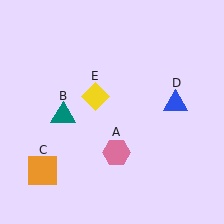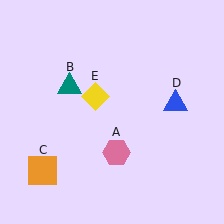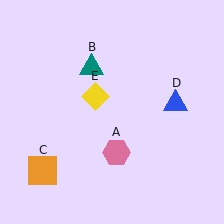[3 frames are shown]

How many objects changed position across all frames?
1 object changed position: teal triangle (object B).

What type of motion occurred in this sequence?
The teal triangle (object B) rotated clockwise around the center of the scene.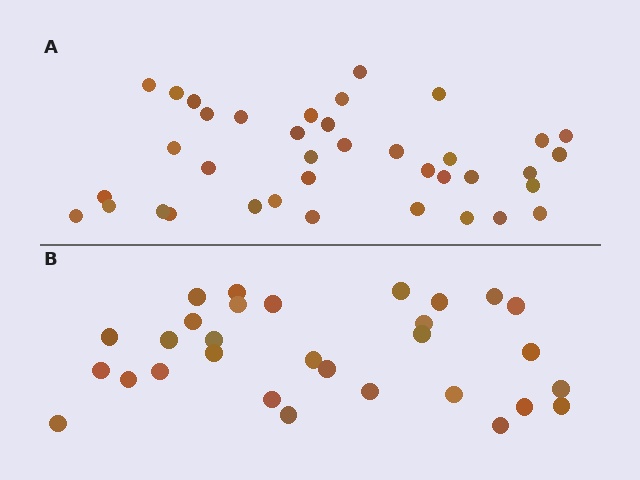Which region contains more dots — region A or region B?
Region A (the top region) has more dots.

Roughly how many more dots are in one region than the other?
Region A has roughly 8 or so more dots than region B.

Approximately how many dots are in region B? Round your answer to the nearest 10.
About 30 dots.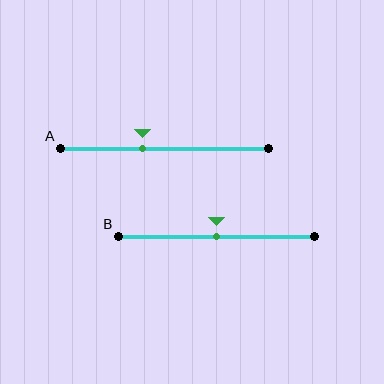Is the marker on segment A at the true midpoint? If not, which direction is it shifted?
No, the marker on segment A is shifted to the left by about 11% of the segment length.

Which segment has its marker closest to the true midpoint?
Segment B has its marker closest to the true midpoint.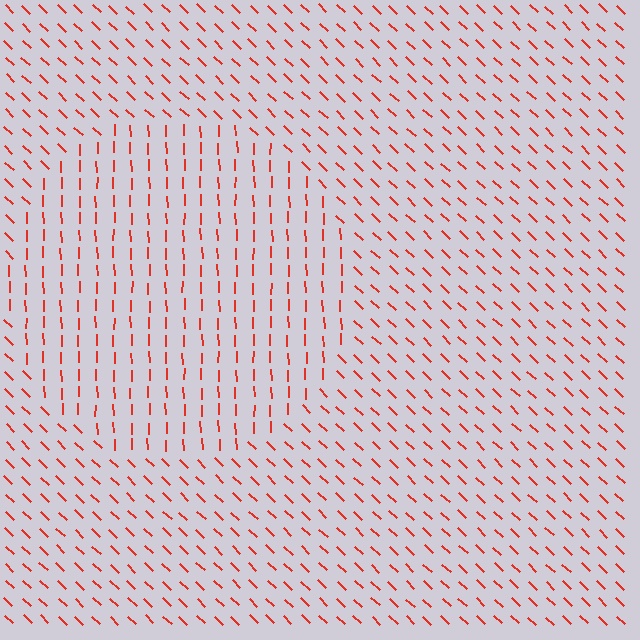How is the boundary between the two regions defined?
The boundary is defined purely by a change in line orientation (approximately 45 degrees difference). All lines are the same color and thickness.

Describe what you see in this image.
The image is filled with small red line segments. A circle region in the image has lines oriented differently from the surrounding lines, creating a visible texture boundary.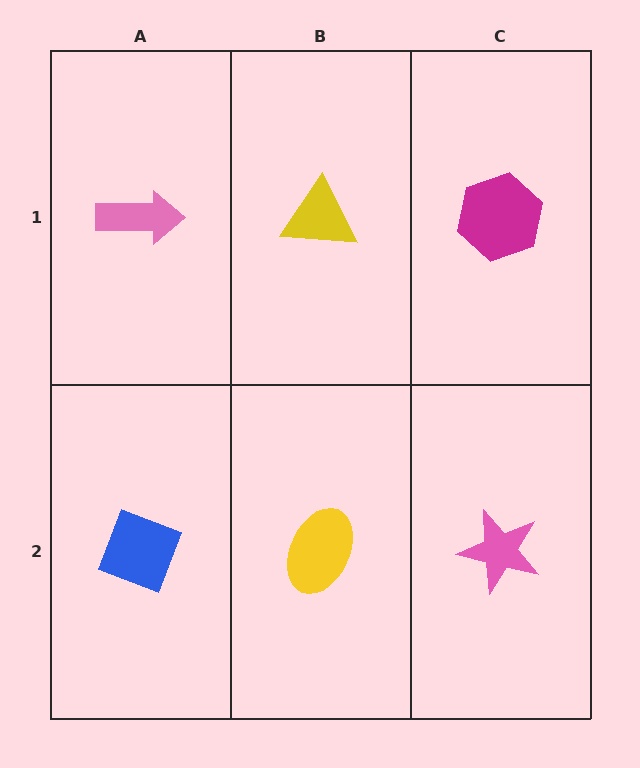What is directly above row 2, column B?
A yellow triangle.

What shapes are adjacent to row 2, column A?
A pink arrow (row 1, column A), a yellow ellipse (row 2, column B).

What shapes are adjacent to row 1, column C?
A pink star (row 2, column C), a yellow triangle (row 1, column B).